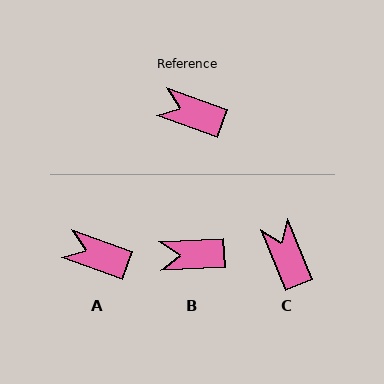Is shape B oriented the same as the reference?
No, it is off by about 23 degrees.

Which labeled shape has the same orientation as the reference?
A.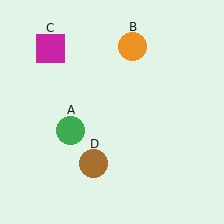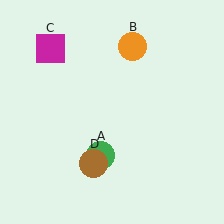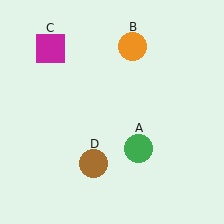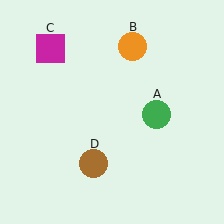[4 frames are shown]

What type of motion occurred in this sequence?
The green circle (object A) rotated counterclockwise around the center of the scene.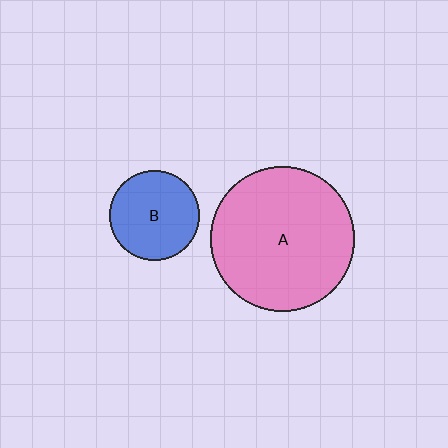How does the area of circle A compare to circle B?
Approximately 2.6 times.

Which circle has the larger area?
Circle A (pink).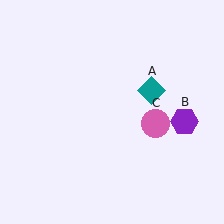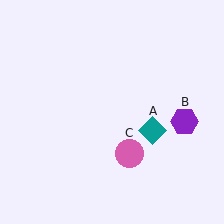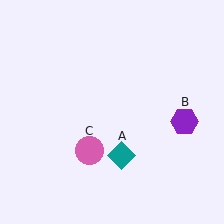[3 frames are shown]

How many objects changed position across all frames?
2 objects changed position: teal diamond (object A), pink circle (object C).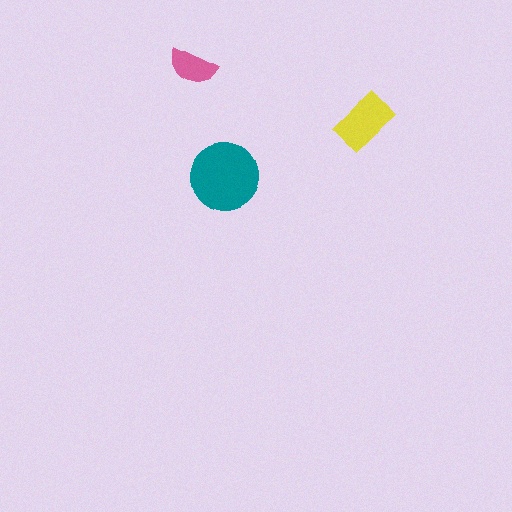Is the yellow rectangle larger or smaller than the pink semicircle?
Larger.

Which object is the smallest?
The pink semicircle.